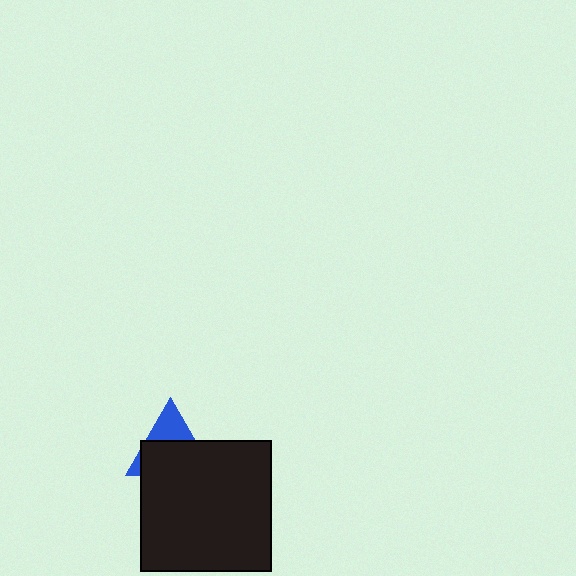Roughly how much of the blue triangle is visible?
A small part of it is visible (roughly 35%).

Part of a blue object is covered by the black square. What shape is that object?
It is a triangle.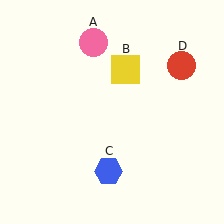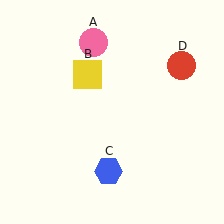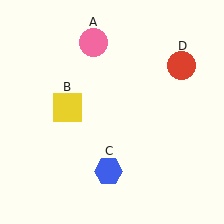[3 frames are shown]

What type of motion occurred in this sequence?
The yellow square (object B) rotated counterclockwise around the center of the scene.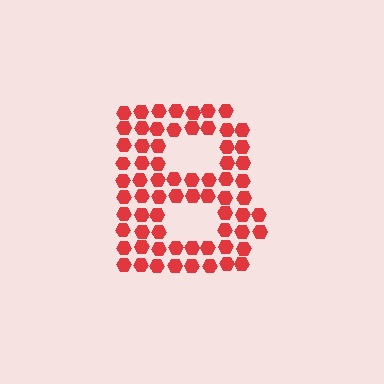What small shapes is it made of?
It is made of small hexagons.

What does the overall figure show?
The overall figure shows the letter B.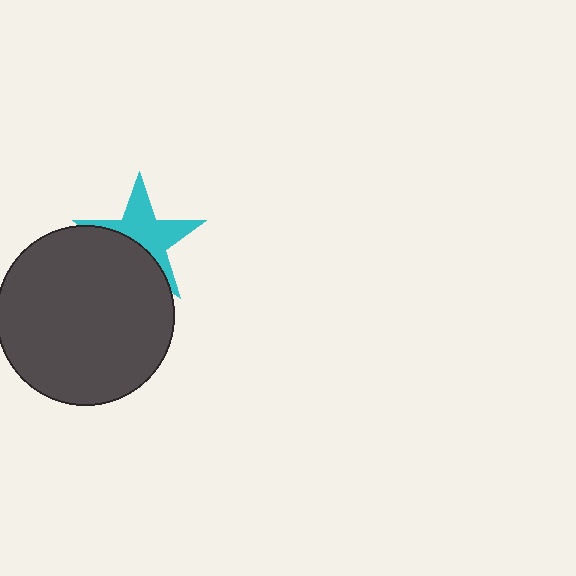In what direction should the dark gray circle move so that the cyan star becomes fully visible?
The dark gray circle should move down. That is the shortest direction to clear the overlap and leave the cyan star fully visible.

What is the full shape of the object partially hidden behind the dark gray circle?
The partially hidden object is a cyan star.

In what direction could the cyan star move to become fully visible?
The cyan star could move up. That would shift it out from behind the dark gray circle entirely.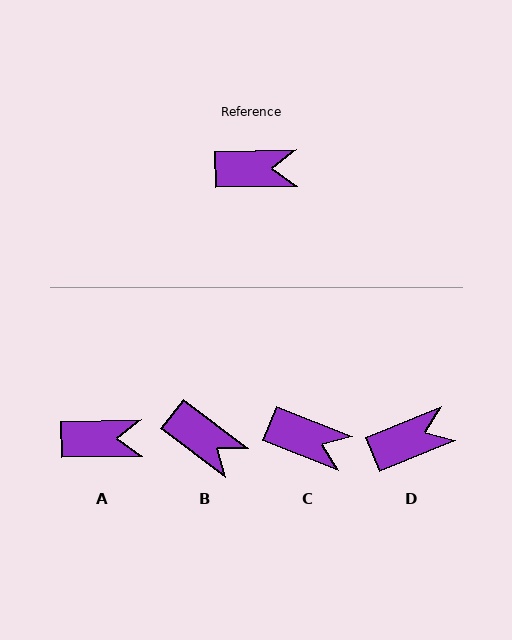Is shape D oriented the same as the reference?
No, it is off by about 21 degrees.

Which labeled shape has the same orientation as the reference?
A.